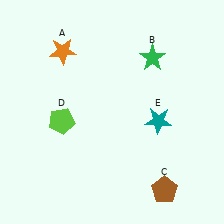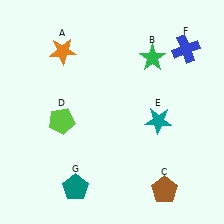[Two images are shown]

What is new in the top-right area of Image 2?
A blue cross (F) was added in the top-right area of Image 2.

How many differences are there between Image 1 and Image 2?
There are 2 differences between the two images.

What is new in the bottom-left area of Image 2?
A teal pentagon (G) was added in the bottom-left area of Image 2.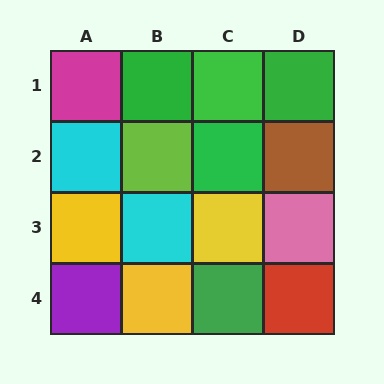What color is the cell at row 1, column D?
Green.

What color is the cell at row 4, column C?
Green.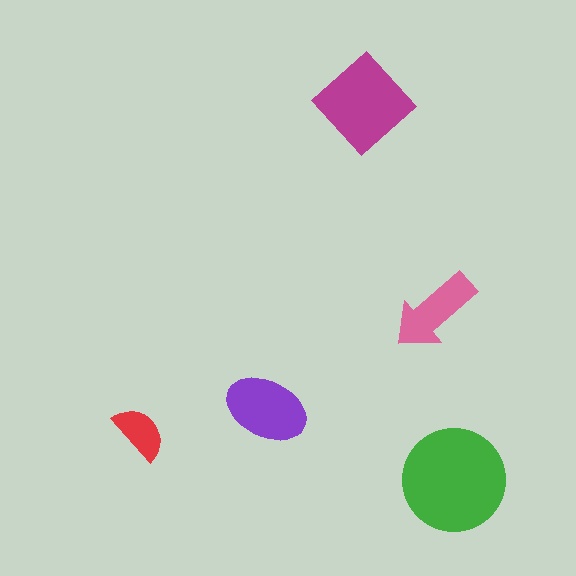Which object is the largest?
The green circle.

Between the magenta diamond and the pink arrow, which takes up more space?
The magenta diamond.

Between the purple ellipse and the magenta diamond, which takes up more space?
The magenta diamond.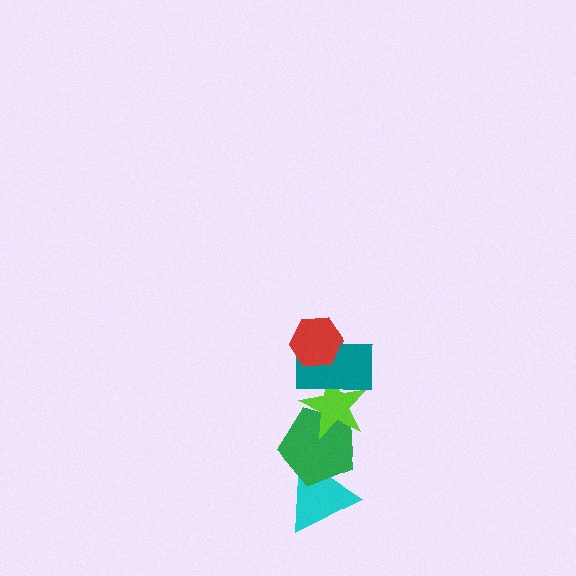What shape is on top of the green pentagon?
The lime star is on top of the green pentagon.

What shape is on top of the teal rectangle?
The red hexagon is on top of the teal rectangle.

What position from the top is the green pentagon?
The green pentagon is 4th from the top.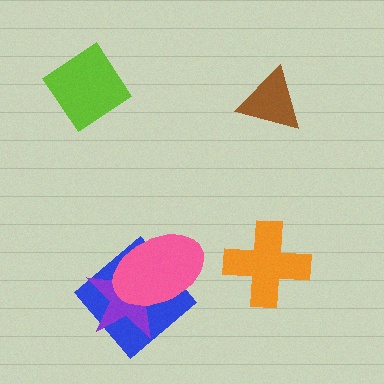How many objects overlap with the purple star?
2 objects overlap with the purple star.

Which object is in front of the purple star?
The pink ellipse is in front of the purple star.